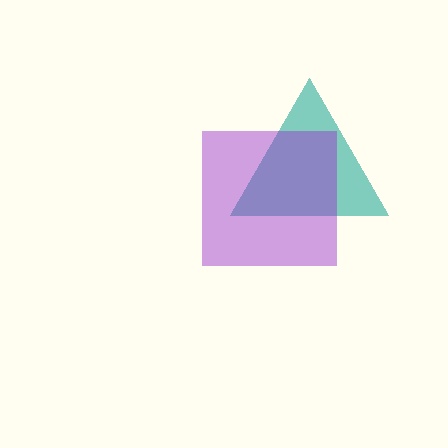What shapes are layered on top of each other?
The layered shapes are: a teal triangle, a purple square.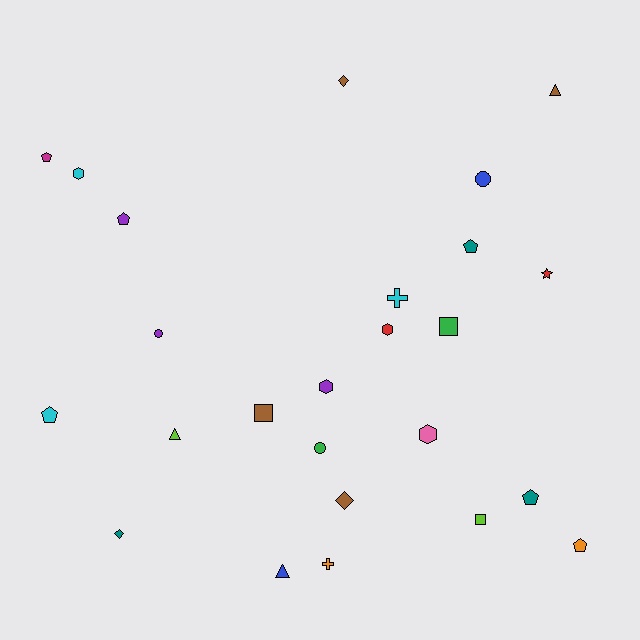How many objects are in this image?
There are 25 objects.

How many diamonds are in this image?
There are 3 diamonds.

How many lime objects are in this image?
There are 2 lime objects.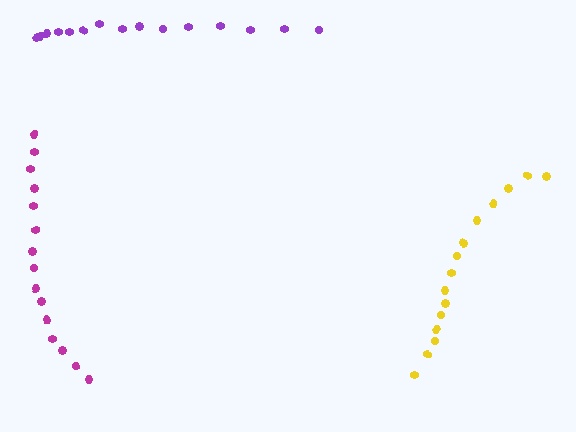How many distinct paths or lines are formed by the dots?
There are 3 distinct paths.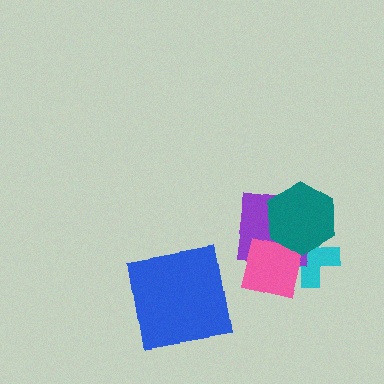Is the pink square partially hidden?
Yes, it is partially covered by another shape.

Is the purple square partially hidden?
Yes, it is partially covered by another shape.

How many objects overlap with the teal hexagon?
3 objects overlap with the teal hexagon.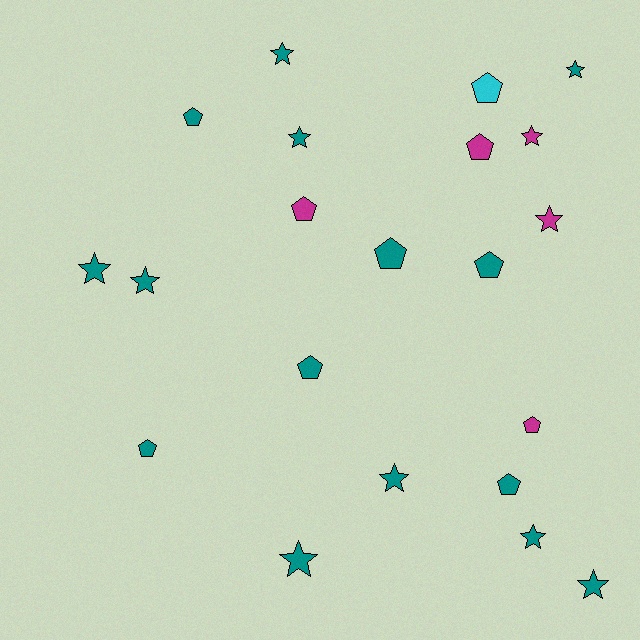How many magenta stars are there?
There are 2 magenta stars.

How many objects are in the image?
There are 21 objects.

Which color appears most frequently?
Teal, with 15 objects.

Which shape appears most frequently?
Star, with 11 objects.